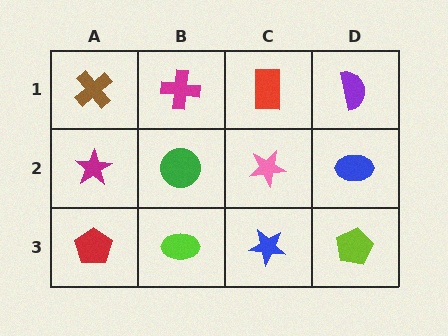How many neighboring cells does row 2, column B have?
4.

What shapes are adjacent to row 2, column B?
A magenta cross (row 1, column B), a lime ellipse (row 3, column B), a magenta star (row 2, column A), a pink star (row 2, column C).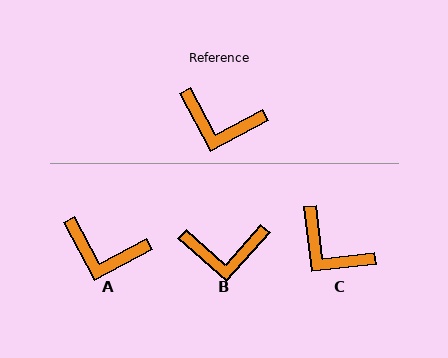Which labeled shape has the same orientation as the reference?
A.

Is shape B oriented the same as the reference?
No, it is off by about 20 degrees.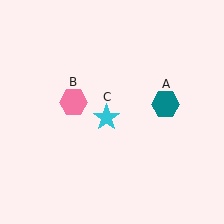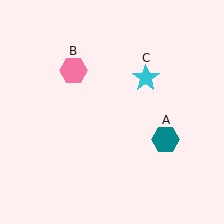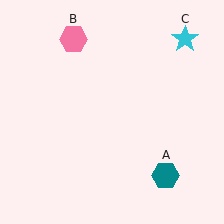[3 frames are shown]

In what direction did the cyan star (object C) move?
The cyan star (object C) moved up and to the right.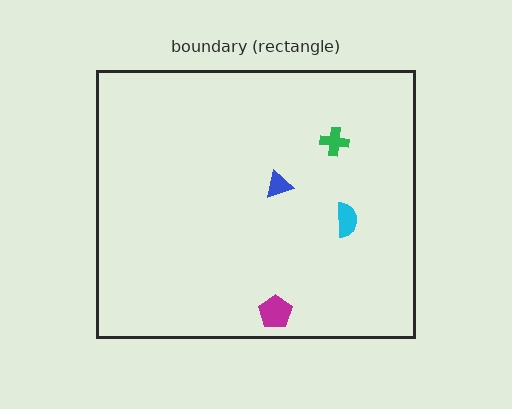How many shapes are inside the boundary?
4 inside, 0 outside.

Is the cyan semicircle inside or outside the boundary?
Inside.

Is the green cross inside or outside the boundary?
Inside.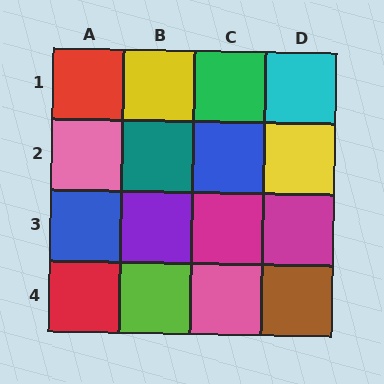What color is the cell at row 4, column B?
Lime.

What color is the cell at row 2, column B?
Teal.